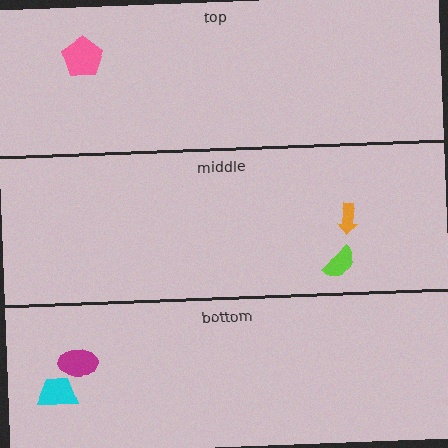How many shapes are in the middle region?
2.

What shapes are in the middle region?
The orange arrow, the lime semicircle.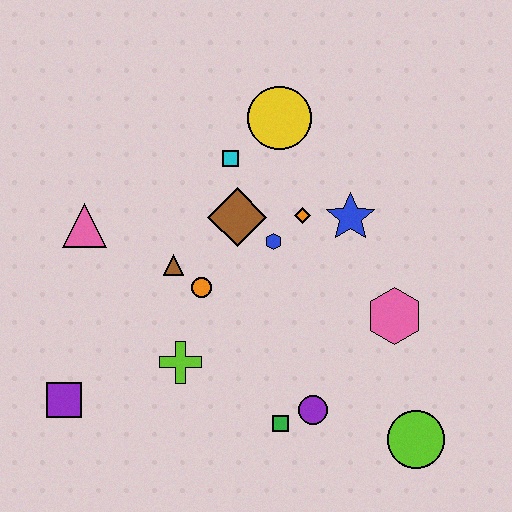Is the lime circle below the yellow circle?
Yes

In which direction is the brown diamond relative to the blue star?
The brown diamond is to the left of the blue star.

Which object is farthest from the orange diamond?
The purple square is farthest from the orange diamond.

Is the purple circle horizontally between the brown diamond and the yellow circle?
No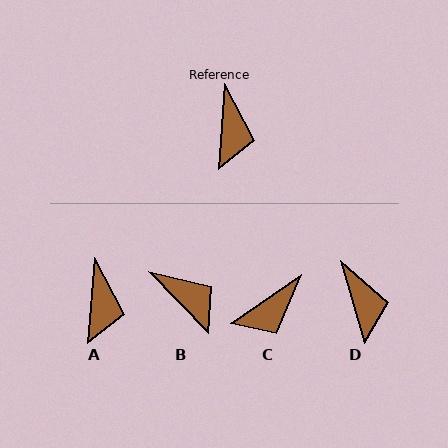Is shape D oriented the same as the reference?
No, it is off by about 20 degrees.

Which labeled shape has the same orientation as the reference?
A.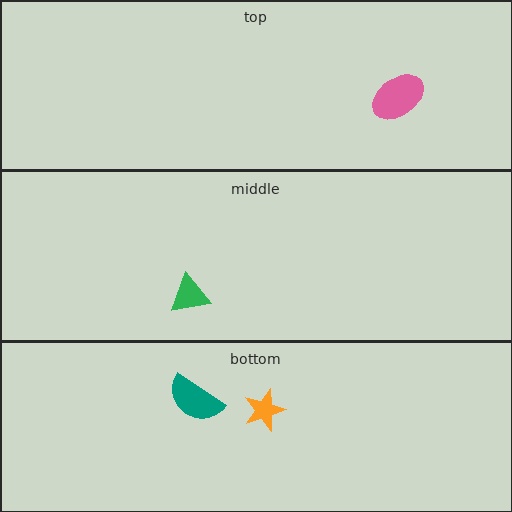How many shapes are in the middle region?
1.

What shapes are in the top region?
The pink ellipse.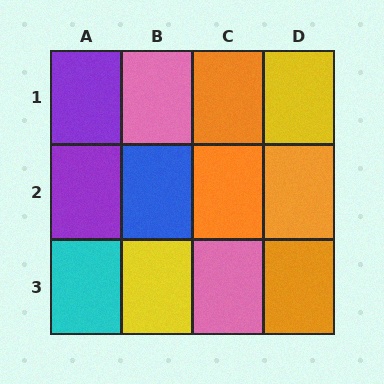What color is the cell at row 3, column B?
Yellow.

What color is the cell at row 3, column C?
Pink.